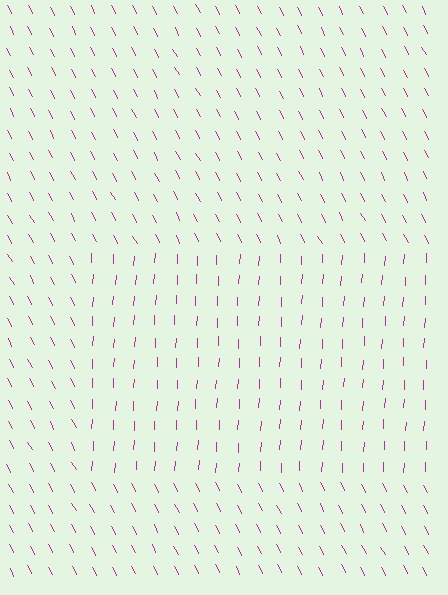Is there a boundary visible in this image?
Yes, there is a texture boundary formed by a change in line orientation.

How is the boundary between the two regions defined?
The boundary is defined purely by a change in line orientation (approximately 30 degrees difference). All lines are the same color and thickness.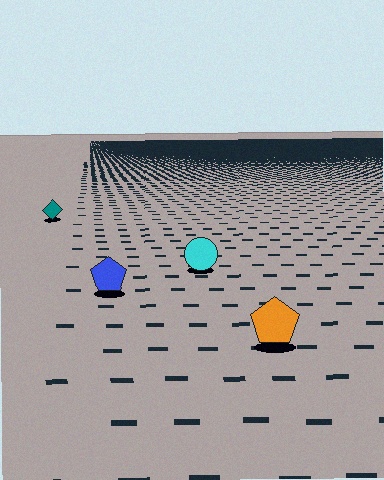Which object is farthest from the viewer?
The teal diamond is farthest from the viewer. It appears smaller and the ground texture around it is denser.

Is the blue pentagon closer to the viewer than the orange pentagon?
No. The orange pentagon is closer — you can tell from the texture gradient: the ground texture is coarser near it.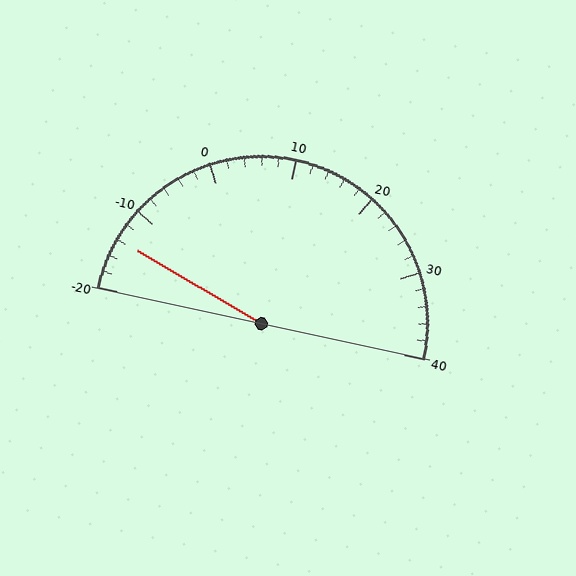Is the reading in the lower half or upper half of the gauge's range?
The reading is in the lower half of the range (-20 to 40).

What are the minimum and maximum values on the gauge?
The gauge ranges from -20 to 40.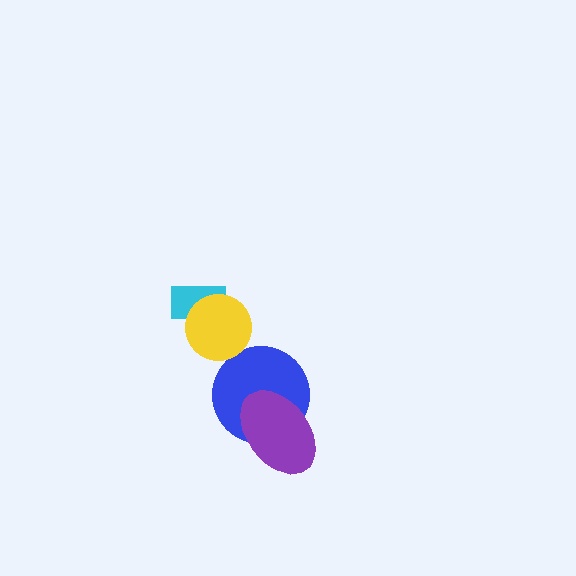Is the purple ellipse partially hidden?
No, no other shape covers it.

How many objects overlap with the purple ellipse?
1 object overlaps with the purple ellipse.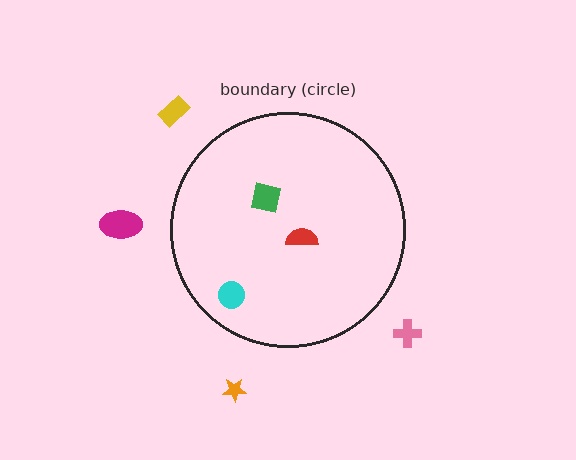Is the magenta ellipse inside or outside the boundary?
Outside.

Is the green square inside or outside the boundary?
Inside.